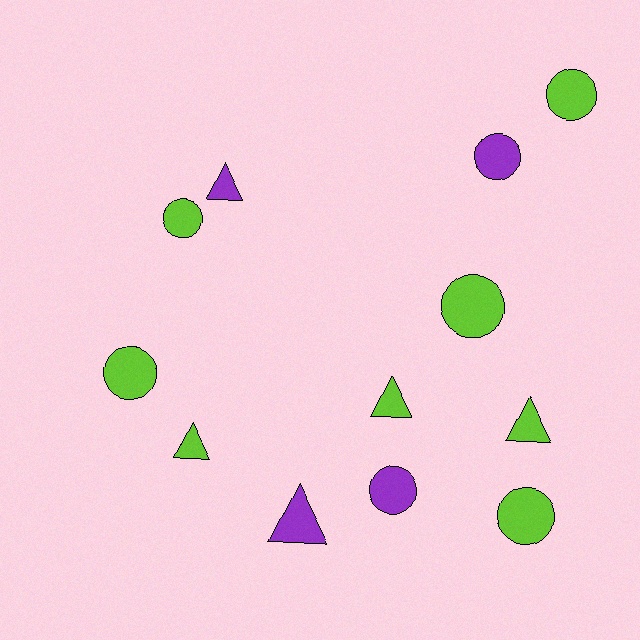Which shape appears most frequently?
Circle, with 7 objects.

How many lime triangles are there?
There are 3 lime triangles.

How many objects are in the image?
There are 12 objects.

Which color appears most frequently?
Lime, with 8 objects.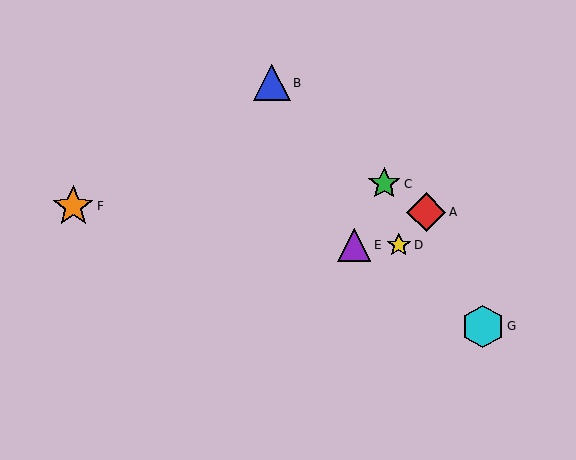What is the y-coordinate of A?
Object A is at y≈212.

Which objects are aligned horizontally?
Objects D, E are aligned horizontally.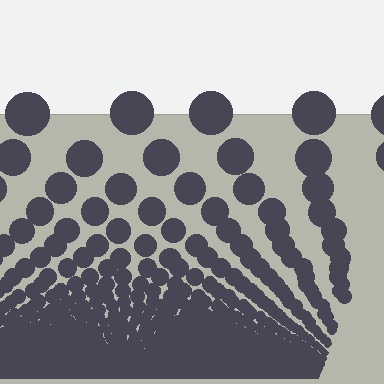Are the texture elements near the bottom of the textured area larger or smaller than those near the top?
Smaller. The gradient is inverted — elements near the bottom are smaller and denser.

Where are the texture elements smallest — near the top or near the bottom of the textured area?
Near the bottom.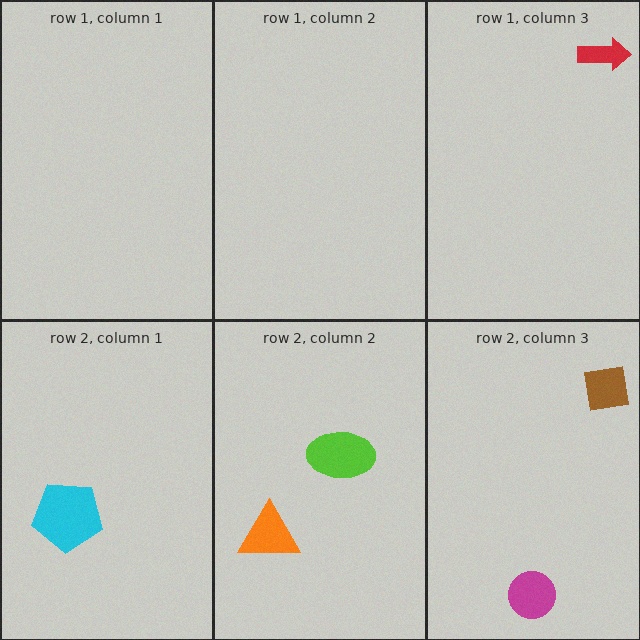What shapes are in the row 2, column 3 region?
The brown square, the magenta circle.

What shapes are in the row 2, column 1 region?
The cyan pentagon.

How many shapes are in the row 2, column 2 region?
2.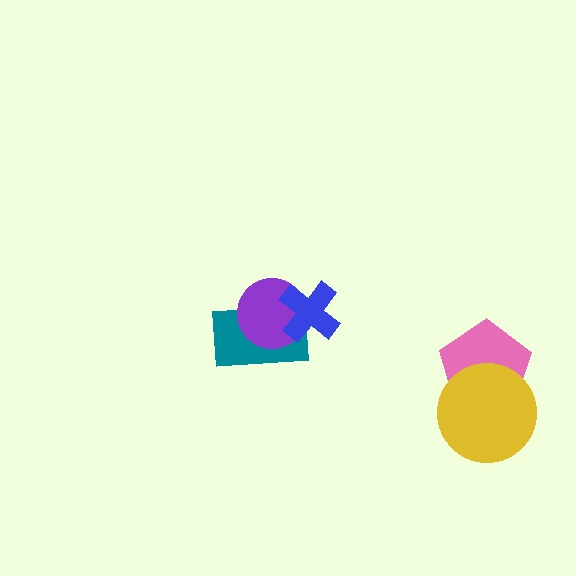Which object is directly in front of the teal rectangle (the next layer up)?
The purple circle is directly in front of the teal rectangle.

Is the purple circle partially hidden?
Yes, it is partially covered by another shape.